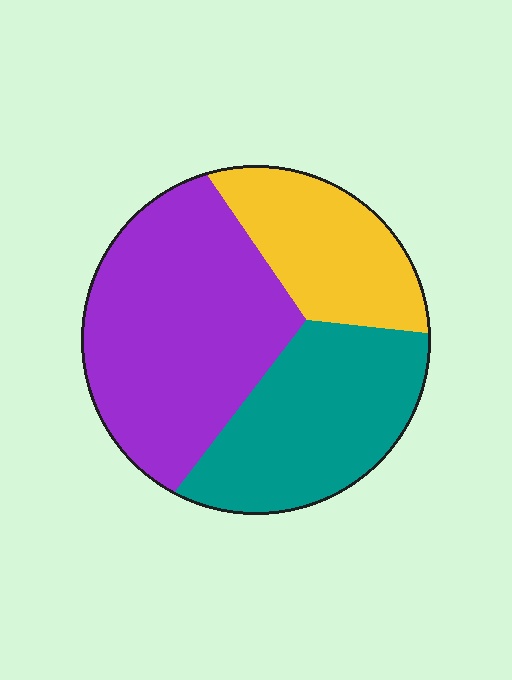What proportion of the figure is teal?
Teal takes up between a sixth and a third of the figure.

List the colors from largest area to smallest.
From largest to smallest: purple, teal, yellow.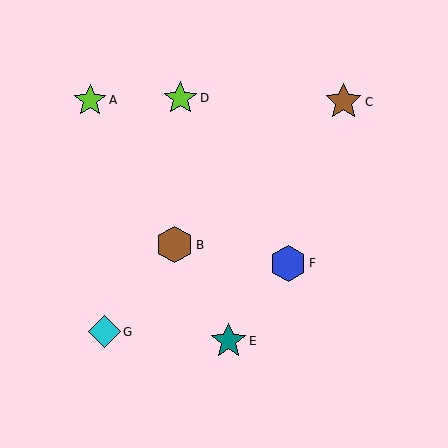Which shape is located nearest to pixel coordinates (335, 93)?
The brown star (labeled C) at (343, 102) is nearest to that location.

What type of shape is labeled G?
Shape G is a cyan diamond.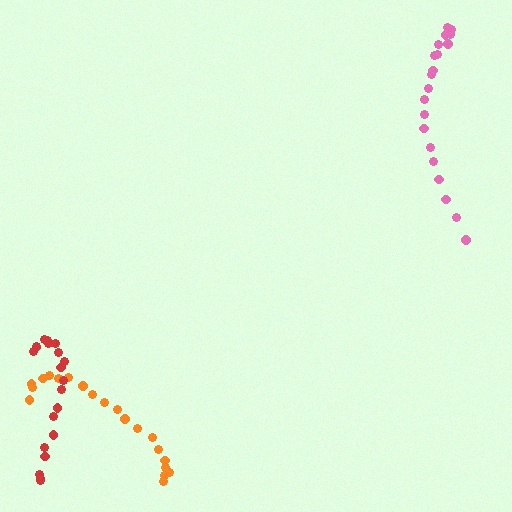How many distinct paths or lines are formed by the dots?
There are 3 distinct paths.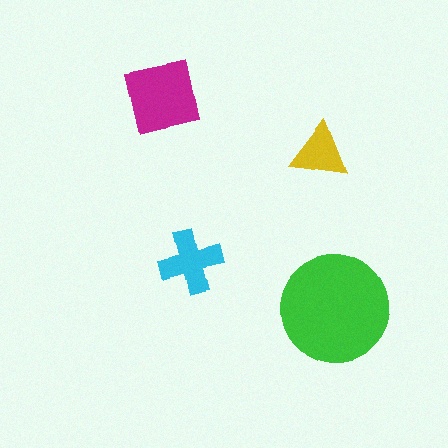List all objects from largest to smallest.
The green circle, the magenta square, the cyan cross, the yellow triangle.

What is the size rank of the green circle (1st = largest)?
1st.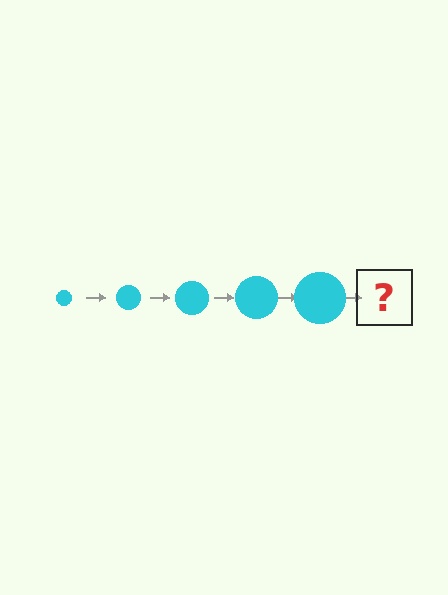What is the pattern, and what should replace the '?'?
The pattern is that the circle gets progressively larger each step. The '?' should be a cyan circle, larger than the previous one.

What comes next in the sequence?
The next element should be a cyan circle, larger than the previous one.